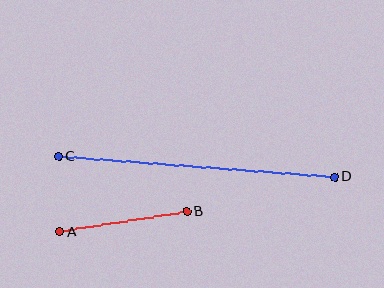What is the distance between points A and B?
The distance is approximately 128 pixels.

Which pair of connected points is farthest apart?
Points C and D are farthest apart.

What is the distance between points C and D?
The distance is approximately 277 pixels.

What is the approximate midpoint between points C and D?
The midpoint is at approximately (197, 167) pixels.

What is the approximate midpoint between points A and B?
The midpoint is at approximately (123, 222) pixels.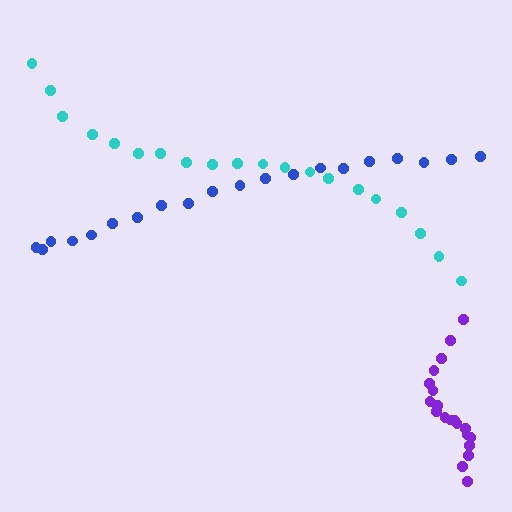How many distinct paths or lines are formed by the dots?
There are 3 distinct paths.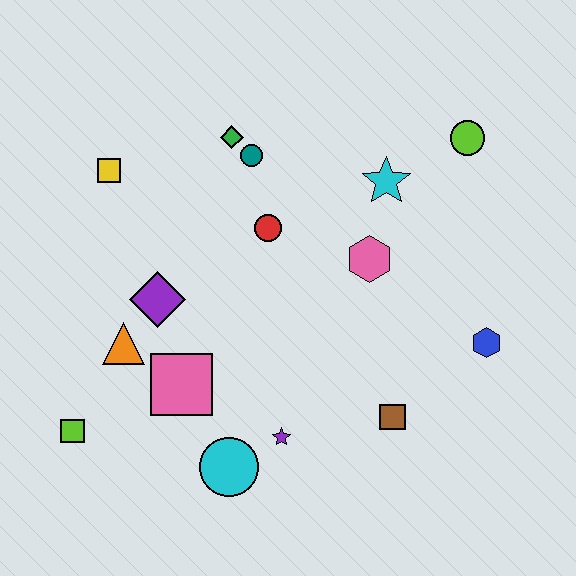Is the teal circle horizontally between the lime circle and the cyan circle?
Yes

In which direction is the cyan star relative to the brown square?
The cyan star is above the brown square.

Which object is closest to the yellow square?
The green diamond is closest to the yellow square.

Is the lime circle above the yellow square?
Yes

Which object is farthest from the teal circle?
The lime square is farthest from the teal circle.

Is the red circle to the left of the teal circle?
No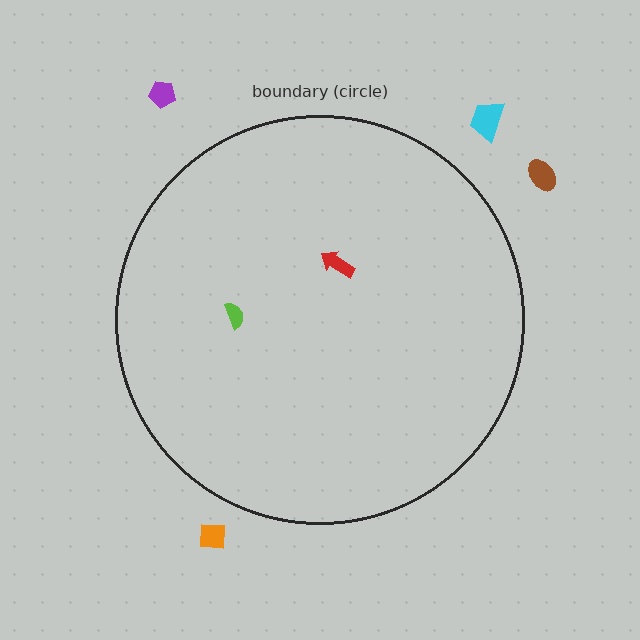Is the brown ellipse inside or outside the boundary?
Outside.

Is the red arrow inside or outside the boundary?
Inside.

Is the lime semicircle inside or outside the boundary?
Inside.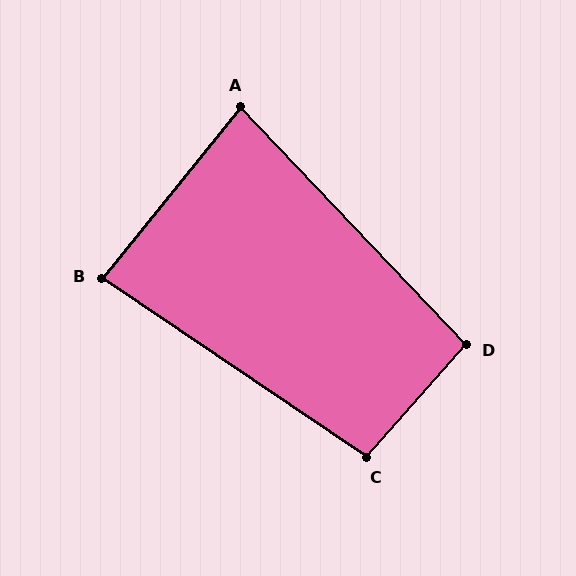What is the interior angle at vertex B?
Approximately 85 degrees (acute).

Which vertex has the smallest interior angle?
A, at approximately 83 degrees.